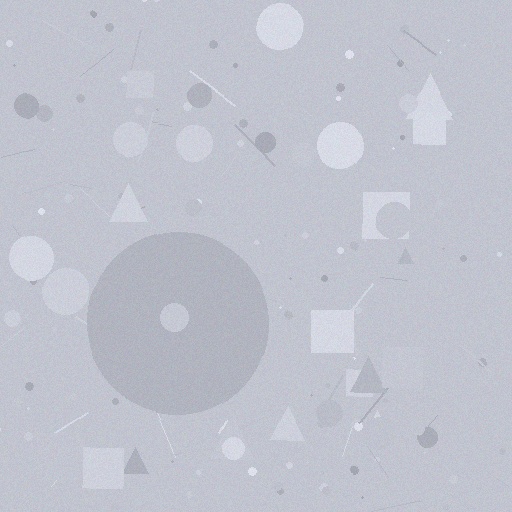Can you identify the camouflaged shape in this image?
The camouflaged shape is a circle.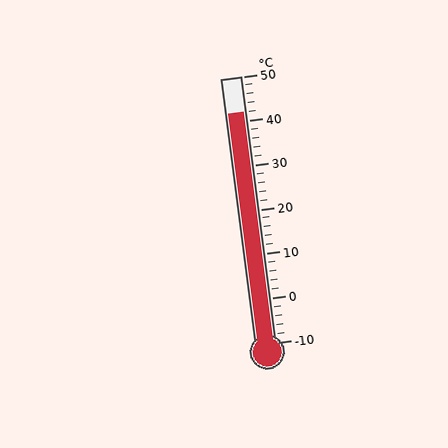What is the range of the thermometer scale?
The thermometer scale ranges from -10°C to 50°C.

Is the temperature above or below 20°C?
The temperature is above 20°C.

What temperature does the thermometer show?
The thermometer shows approximately 42°C.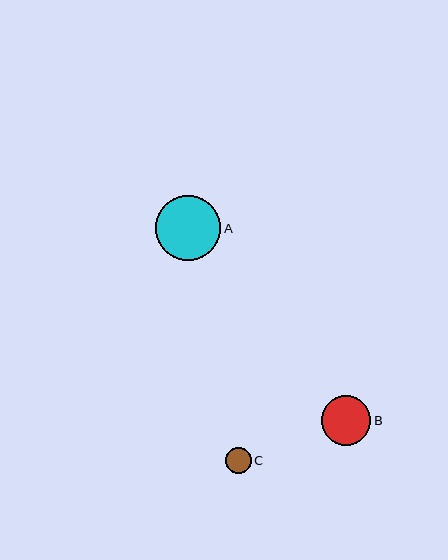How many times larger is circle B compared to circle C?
Circle B is approximately 1.9 times the size of circle C.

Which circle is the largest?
Circle A is the largest with a size of approximately 65 pixels.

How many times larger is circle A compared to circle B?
Circle A is approximately 1.3 times the size of circle B.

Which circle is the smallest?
Circle C is the smallest with a size of approximately 26 pixels.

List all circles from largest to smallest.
From largest to smallest: A, B, C.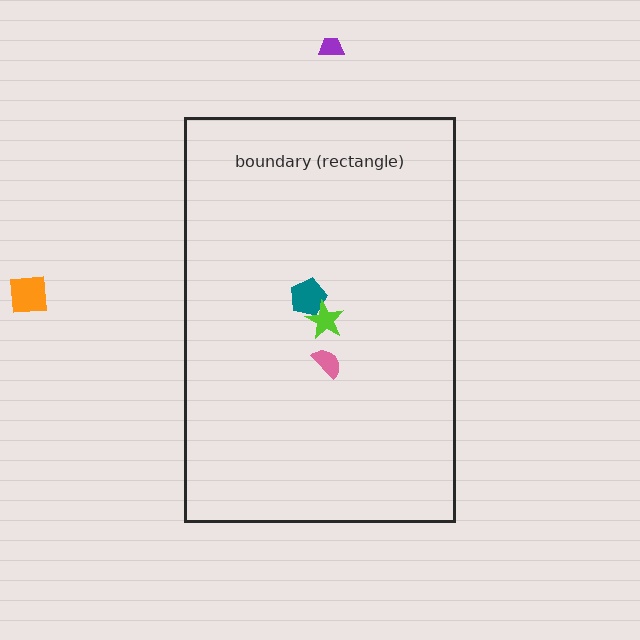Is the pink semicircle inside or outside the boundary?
Inside.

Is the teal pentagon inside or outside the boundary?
Inside.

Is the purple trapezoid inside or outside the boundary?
Outside.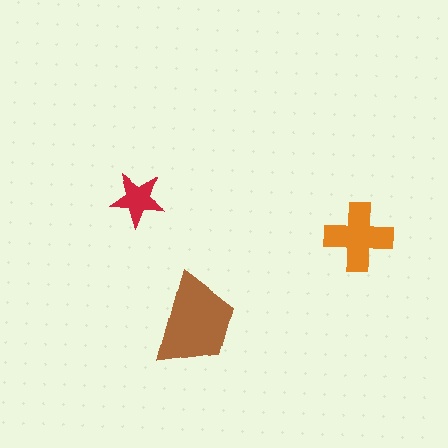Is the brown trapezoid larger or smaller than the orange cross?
Larger.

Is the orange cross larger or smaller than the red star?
Larger.